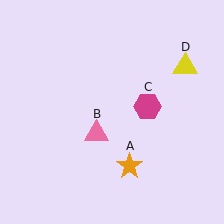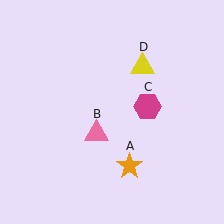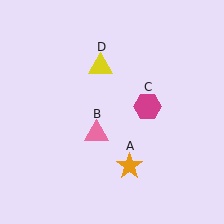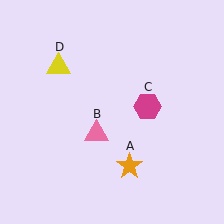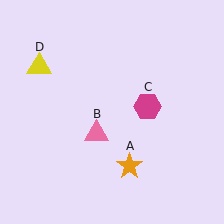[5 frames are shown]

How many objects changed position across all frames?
1 object changed position: yellow triangle (object D).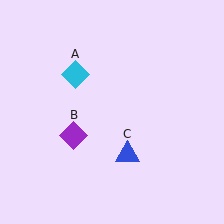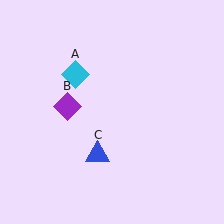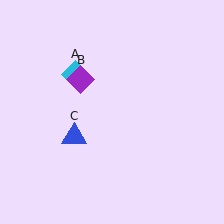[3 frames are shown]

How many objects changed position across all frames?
2 objects changed position: purple diamond (object B), blue triangle (object C).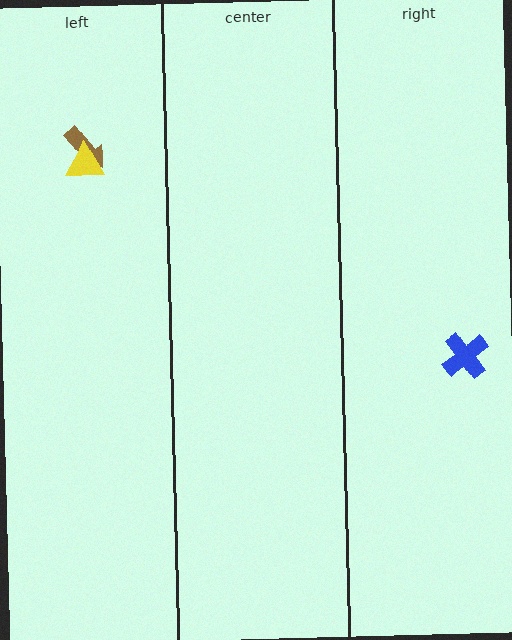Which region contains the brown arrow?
The left region.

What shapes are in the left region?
The brown arrow, the yellow triangle.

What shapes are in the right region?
The blue cross.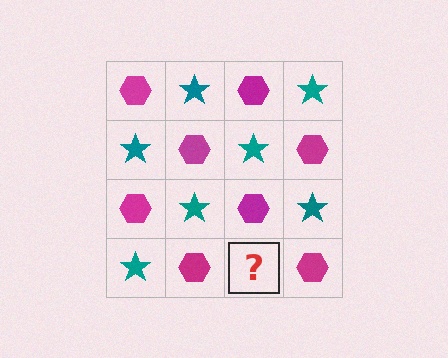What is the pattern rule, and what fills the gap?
The rule is that it alternates magenta hexagon and teal star in a checkerboard pattern. The gap should be filled with a teal star.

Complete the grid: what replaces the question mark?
The question mark should be replaced with a teal star.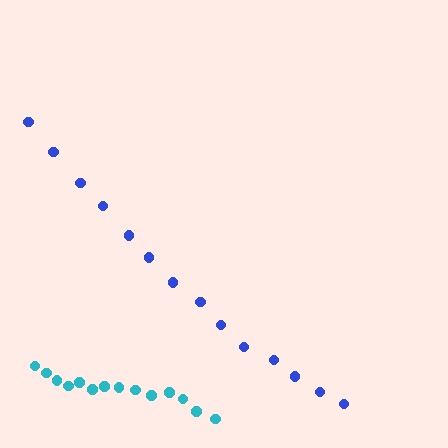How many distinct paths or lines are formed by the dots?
There are 2 distinct paths.